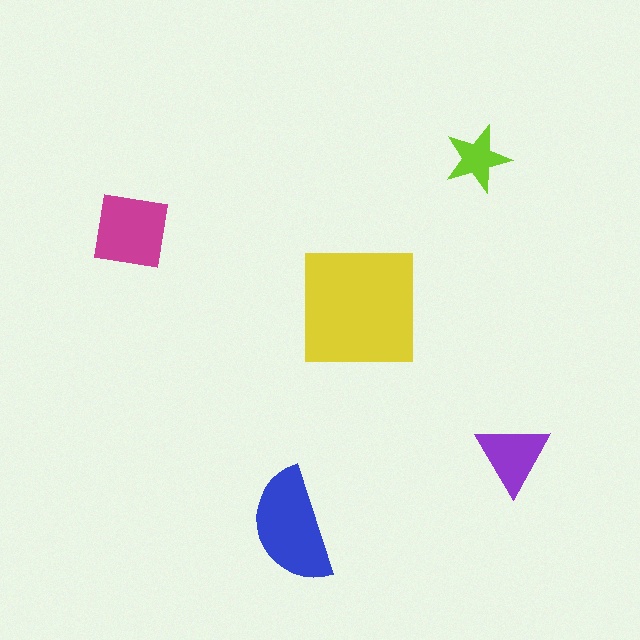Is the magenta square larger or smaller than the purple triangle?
Larger.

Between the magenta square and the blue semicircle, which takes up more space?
The blue semicircle.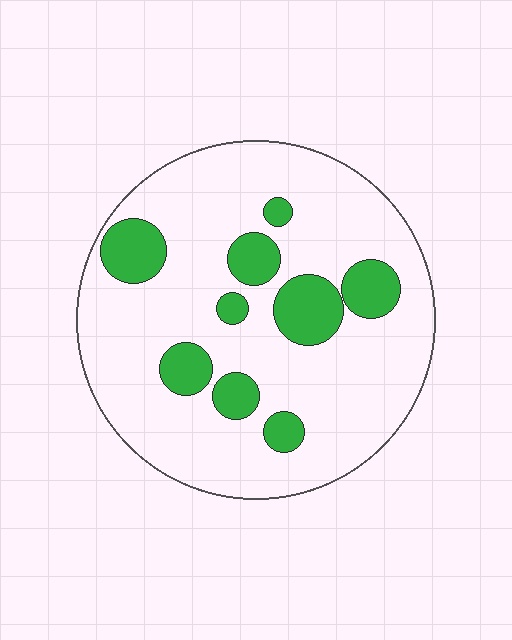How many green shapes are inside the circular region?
9.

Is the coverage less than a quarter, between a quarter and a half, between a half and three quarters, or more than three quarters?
Less than a quarter.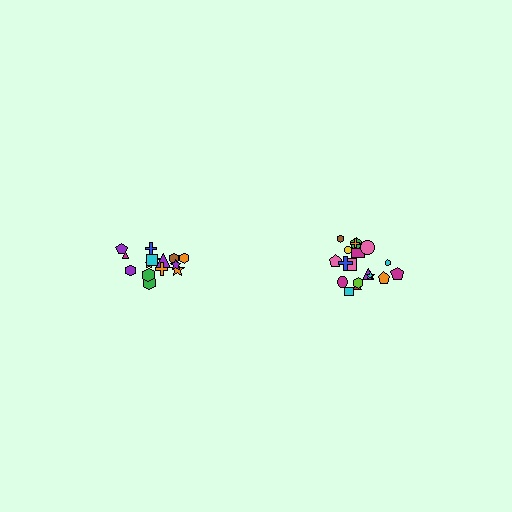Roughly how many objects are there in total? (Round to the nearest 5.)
Roughly 35 objects in total.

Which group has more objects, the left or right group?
The right group.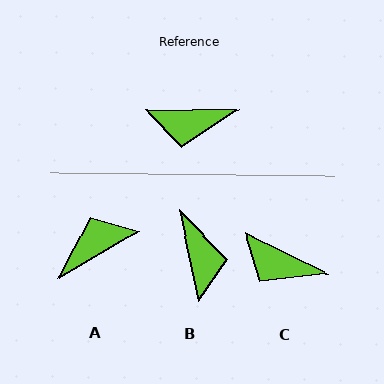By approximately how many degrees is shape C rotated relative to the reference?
Approximately 27 degrees clockwise.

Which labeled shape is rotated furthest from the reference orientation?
A, about 151 degrees away.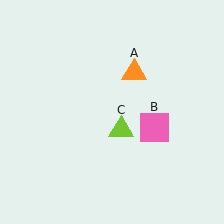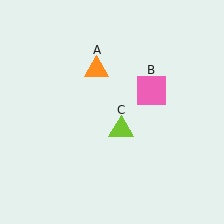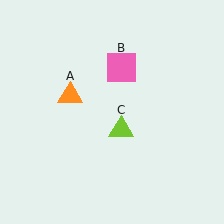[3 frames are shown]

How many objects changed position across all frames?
2 objects changed position: orange triangle (object A), pink square (object B).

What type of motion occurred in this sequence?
The orange triangle (object A), pink square (object B) rotated counterclockwise around the center of the scene.